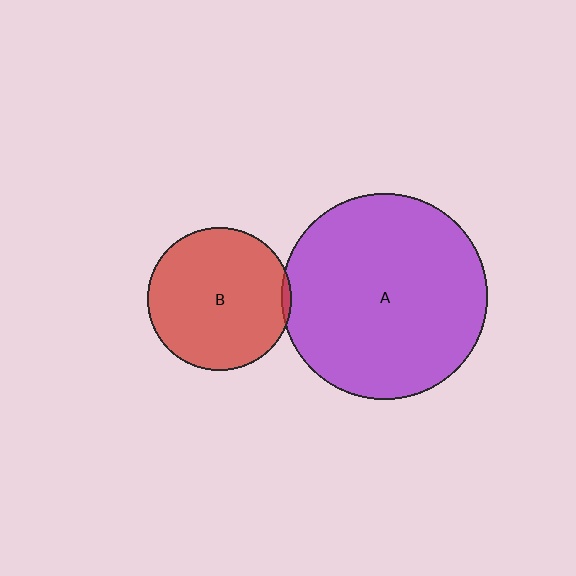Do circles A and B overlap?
Yes.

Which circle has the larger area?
Circle A (purple).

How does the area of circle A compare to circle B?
Approximately 2.1 times.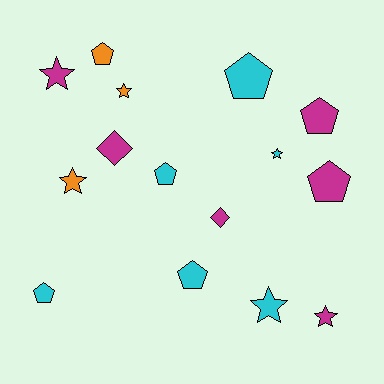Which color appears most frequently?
Cyan, with 6 objects.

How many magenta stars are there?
There are 2 magenta stars.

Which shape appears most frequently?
Pentagon, with 7 objects.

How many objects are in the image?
There are 15 objects.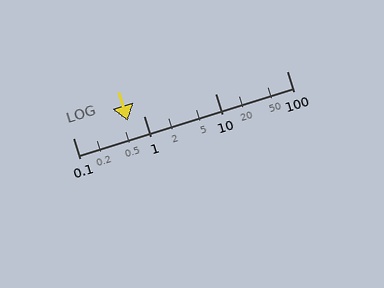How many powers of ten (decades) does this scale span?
The scale spans 3 decades, from 0.1 to 100.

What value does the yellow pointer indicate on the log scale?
The pointer indicates approximately 0.58.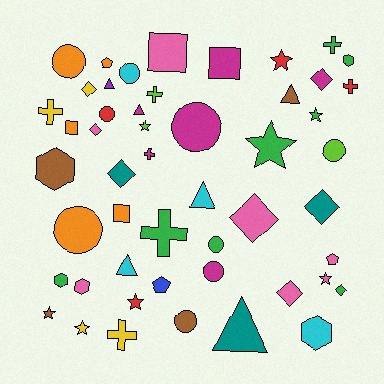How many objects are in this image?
There are 50 objects.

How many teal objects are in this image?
There are 3 teal objects.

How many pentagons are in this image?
There are 3 pentagons.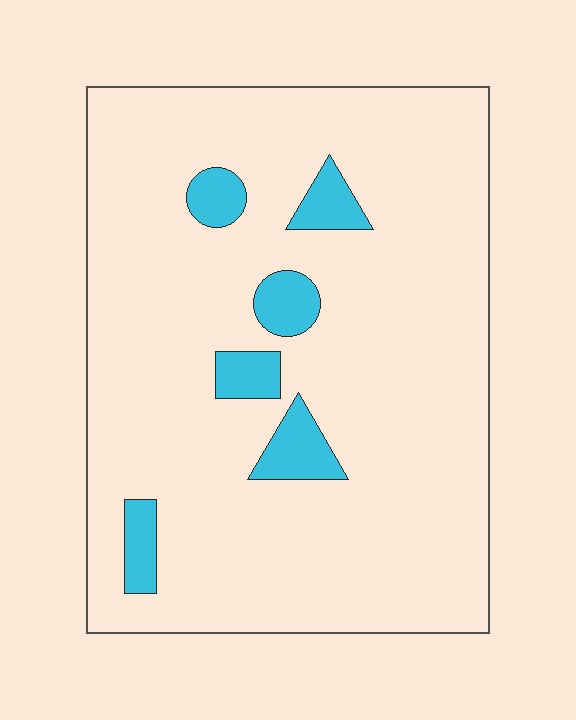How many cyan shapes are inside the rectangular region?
6.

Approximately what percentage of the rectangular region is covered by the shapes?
Approximately 10%.